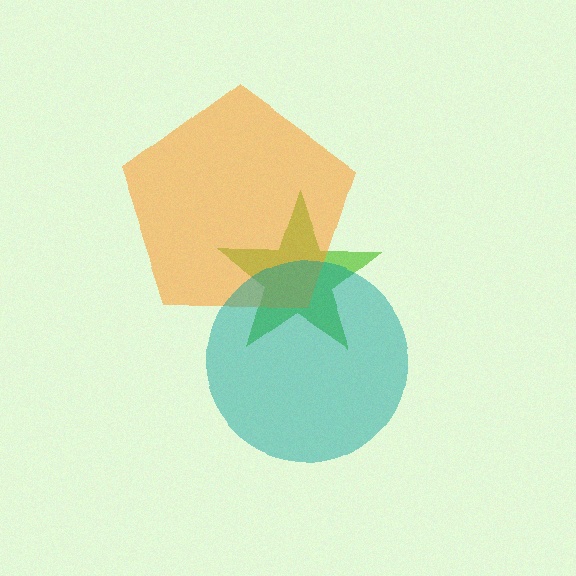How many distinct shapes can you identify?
There are 3 distinct shapes: a lime star, an orange pentagon, a teal circle.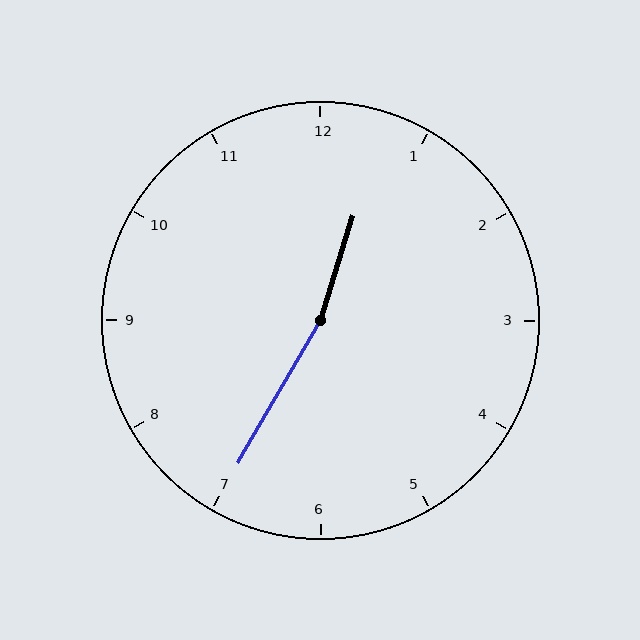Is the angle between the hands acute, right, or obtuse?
It is obtuse.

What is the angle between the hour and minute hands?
Approximately 168 degrees.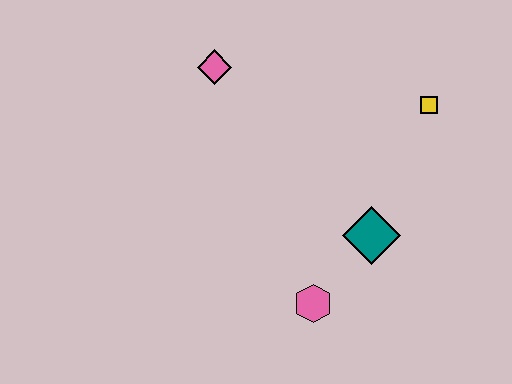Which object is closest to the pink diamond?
The yellow square is closest to the pink diamond.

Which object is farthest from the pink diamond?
The pink hexagon is farthest from the pink diamond.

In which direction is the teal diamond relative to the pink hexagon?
The teal diamond is above the pink hexagon.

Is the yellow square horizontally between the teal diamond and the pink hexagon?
No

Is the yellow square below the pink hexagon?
No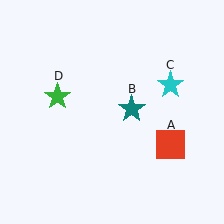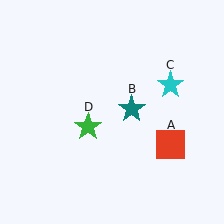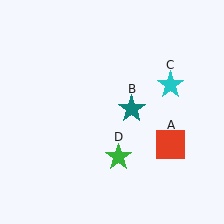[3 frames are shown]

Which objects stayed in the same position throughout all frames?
Red square (object A) and teal star (object B) and cyan star (object C) remained stationary.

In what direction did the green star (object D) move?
The green star (object D) moved down and to the right.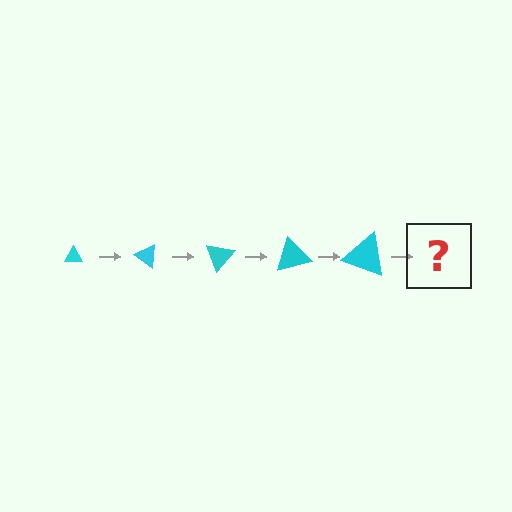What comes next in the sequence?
The next element should be a triangle, larger than the previous one and rotated 175 degrees from the start.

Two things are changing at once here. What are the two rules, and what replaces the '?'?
The two rules are that the triangle grows larger each step and it rotates 35 degrees each step. The '?' should be a triangle, larger than the previous one and rotated 175 degrees from the start.